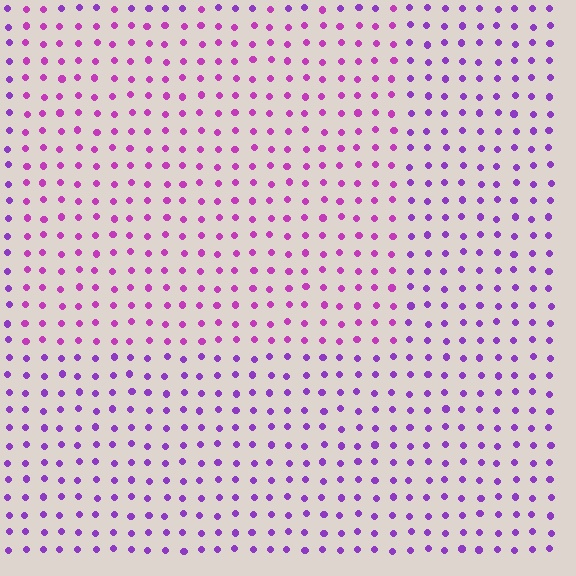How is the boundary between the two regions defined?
The boundary is defined purely by a slight shift in hue (about 27 degrees). Spacing, size, and orientation are identical on both sides.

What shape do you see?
I see a rectangle.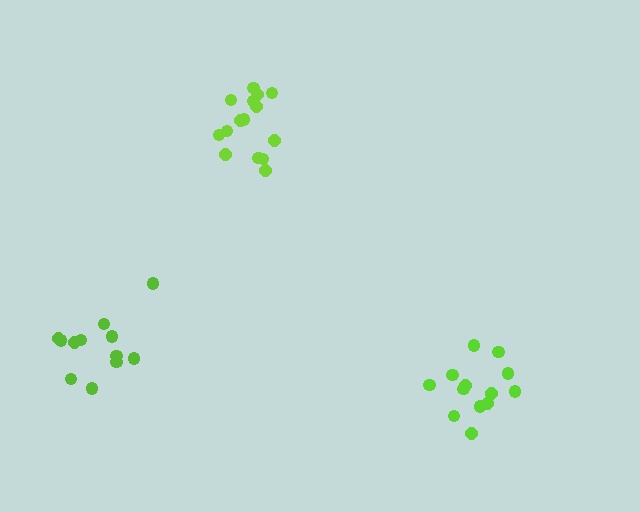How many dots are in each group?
Group 1: 15 dots, Group 2: 13 dots, Group 3: 12 dots (40 total).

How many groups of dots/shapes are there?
There are 3 groups.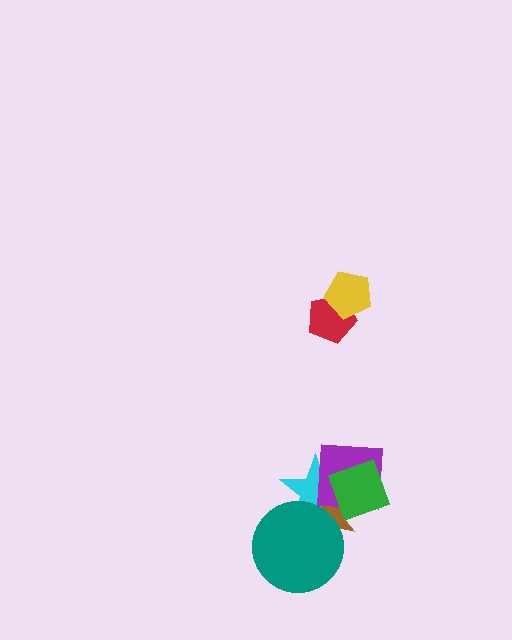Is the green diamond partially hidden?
No, no other shape covers it.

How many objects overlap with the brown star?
4 objects overlap with the brown star.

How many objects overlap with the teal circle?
2 objects overlap with the teal circle.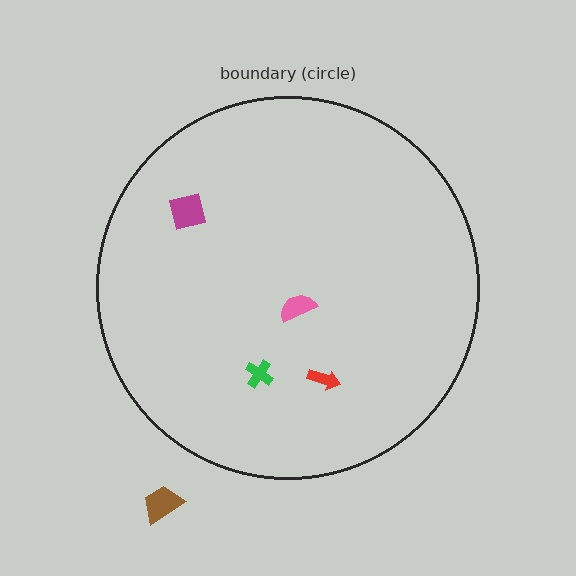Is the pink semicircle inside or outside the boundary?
Inside.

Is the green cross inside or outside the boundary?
Inside.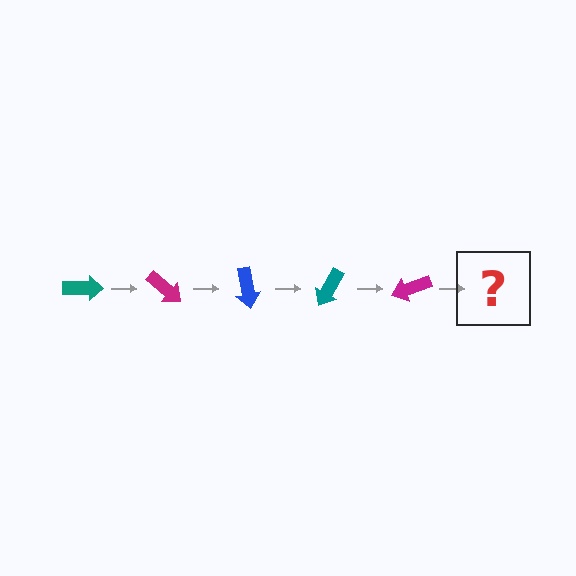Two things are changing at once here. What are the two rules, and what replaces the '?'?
The two rules are that it rotates 40 degrees each step and the color cycles through teal, magenta, and blue. The '?' should be a blue arrow, rotated 200 degrees from the start.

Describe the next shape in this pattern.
It should be a blue arrow, rotated 200 degrees from the start.